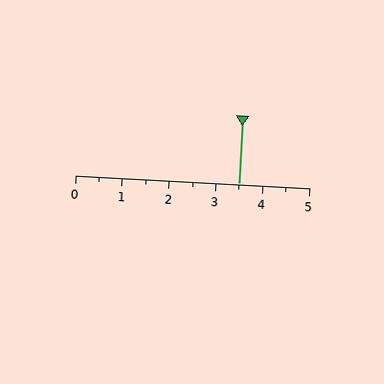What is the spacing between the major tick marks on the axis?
The major ticks are spaced 1 apart.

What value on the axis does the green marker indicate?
The marker indicates approximately 3.5.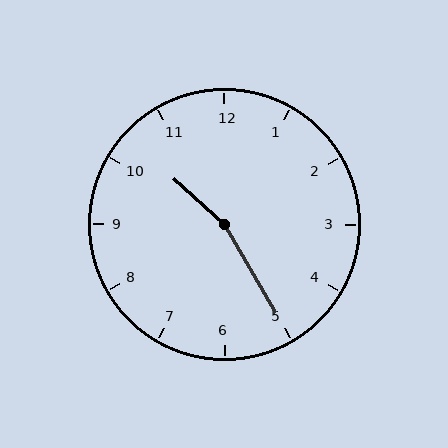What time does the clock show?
10:25.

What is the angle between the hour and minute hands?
Approximately 162 degrees.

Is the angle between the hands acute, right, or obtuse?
It is obtuse.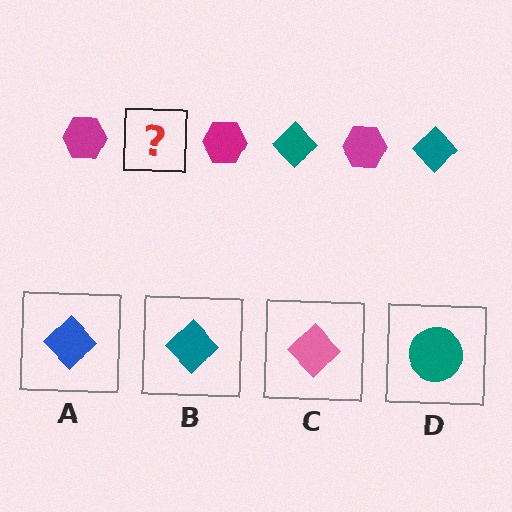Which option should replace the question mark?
Option B.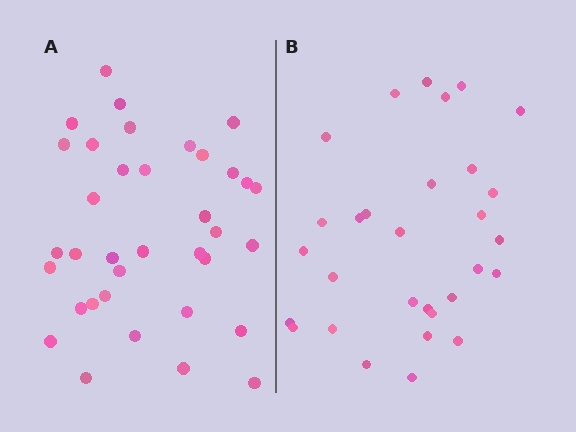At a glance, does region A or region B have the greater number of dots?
Region A (the left region) has more dots.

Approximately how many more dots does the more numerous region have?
Region A has about 6 more dots than region B.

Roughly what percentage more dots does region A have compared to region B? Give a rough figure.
About 20% more.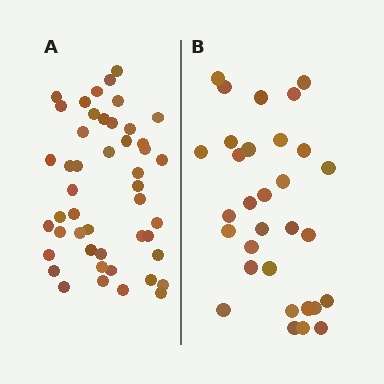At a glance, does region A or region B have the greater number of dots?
Region A (the left region) has more dots.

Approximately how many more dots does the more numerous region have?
Region A has approximately 15 more dots than region B.